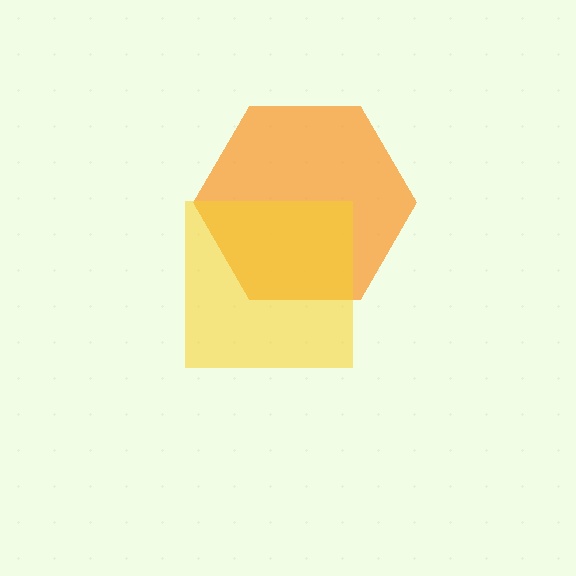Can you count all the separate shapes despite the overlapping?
Yes, there are 2 separate shapes.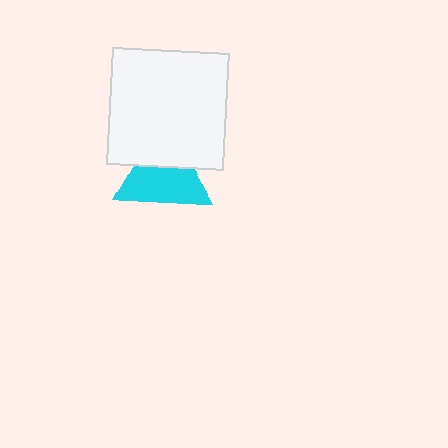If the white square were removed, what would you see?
You would see the complete cyan triangle.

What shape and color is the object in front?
The object in front is a white square.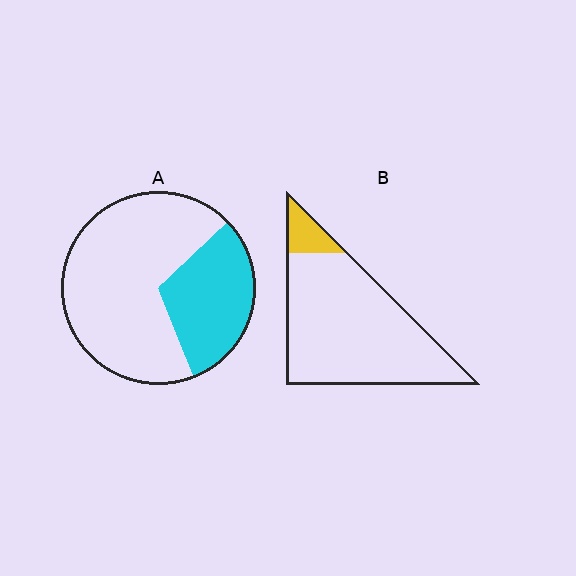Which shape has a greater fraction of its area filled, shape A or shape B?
Shape A.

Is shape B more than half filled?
No.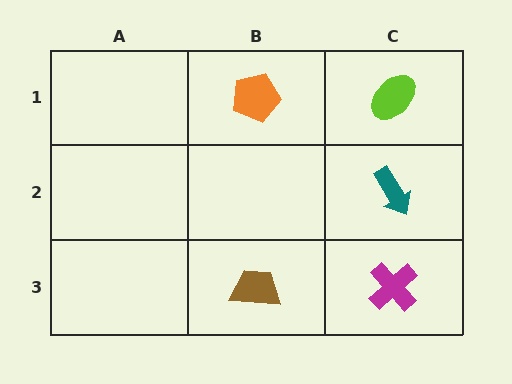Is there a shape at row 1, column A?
No, that cell is empty.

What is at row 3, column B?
A brown trapezoid.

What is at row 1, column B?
An orange pentagon.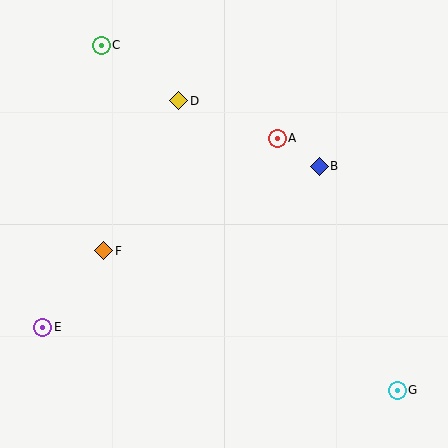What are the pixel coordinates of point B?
Point B is at (319, 166).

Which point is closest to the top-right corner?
Point B is closest to the top-right corner.